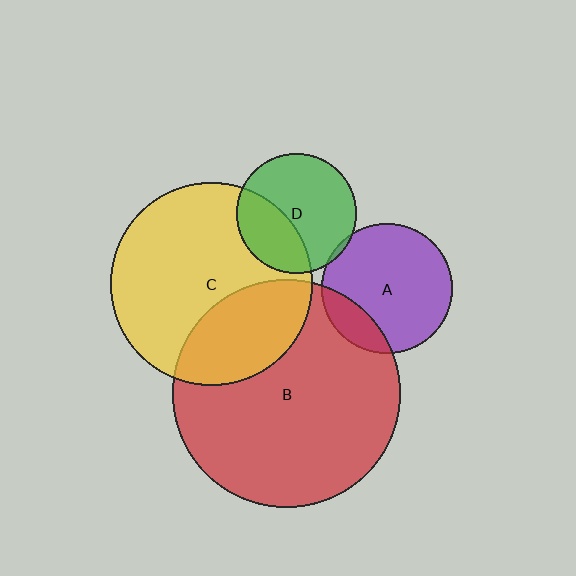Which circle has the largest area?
Circle B (red).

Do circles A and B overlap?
Yes.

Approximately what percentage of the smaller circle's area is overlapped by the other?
Approximately 15%.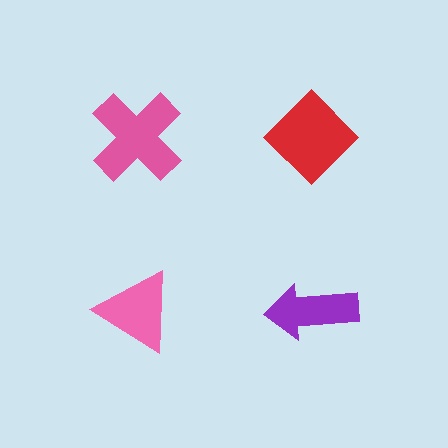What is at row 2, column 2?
A purple arrow.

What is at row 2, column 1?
A pink triangle.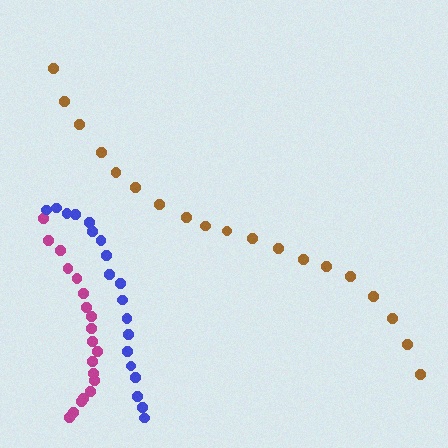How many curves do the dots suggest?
There are 3 distinct paths.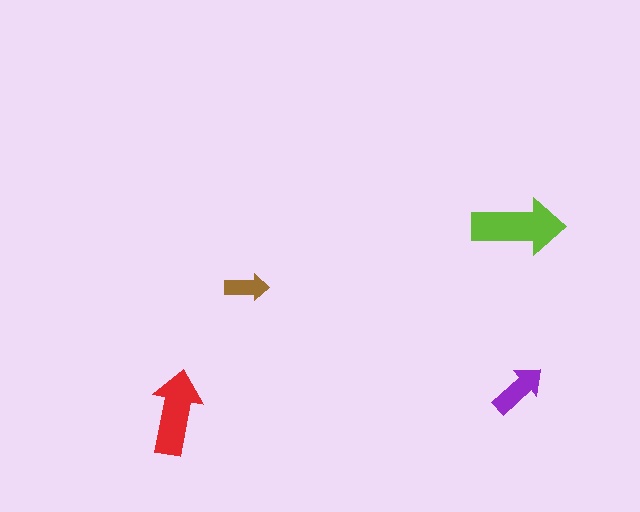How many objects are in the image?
There are 4 objects in the image.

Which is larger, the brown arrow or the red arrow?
The red one.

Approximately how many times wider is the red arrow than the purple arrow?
About 1.5 times wider.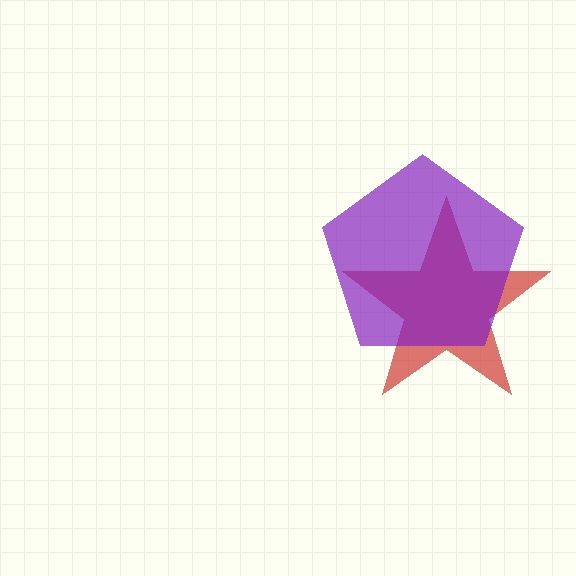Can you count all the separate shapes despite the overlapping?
Yes, there are 2 separate shapes.